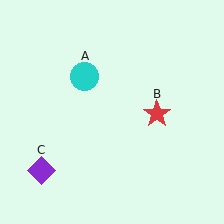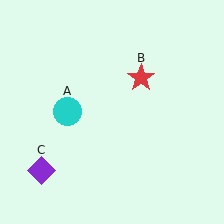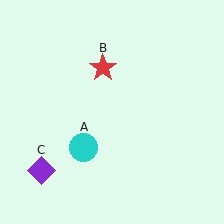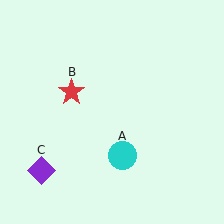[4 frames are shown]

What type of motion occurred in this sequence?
The cyan circle (object A), red star (object B) rotated counterclockwise around the center of the scene.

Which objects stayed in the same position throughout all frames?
Purple diamond (object C) remained stationary.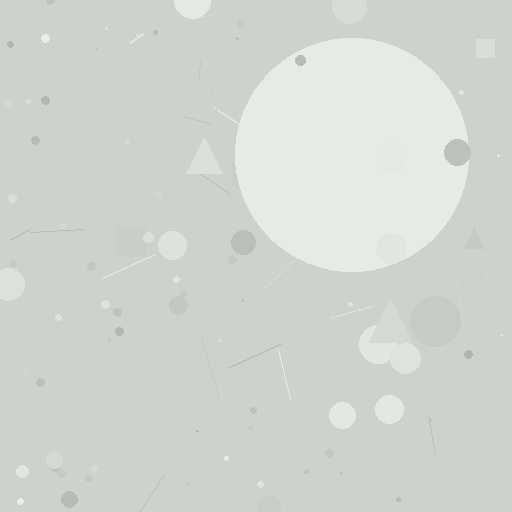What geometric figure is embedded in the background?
A circle is embedded in the background.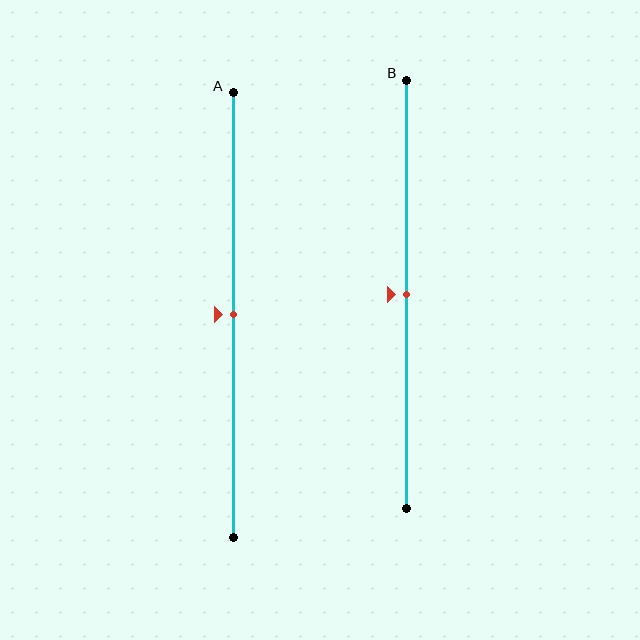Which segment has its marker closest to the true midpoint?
Segment A has its marker closest to the true midpoint.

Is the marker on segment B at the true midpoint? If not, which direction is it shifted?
Yes, the marker on segment B is at the true midpoint.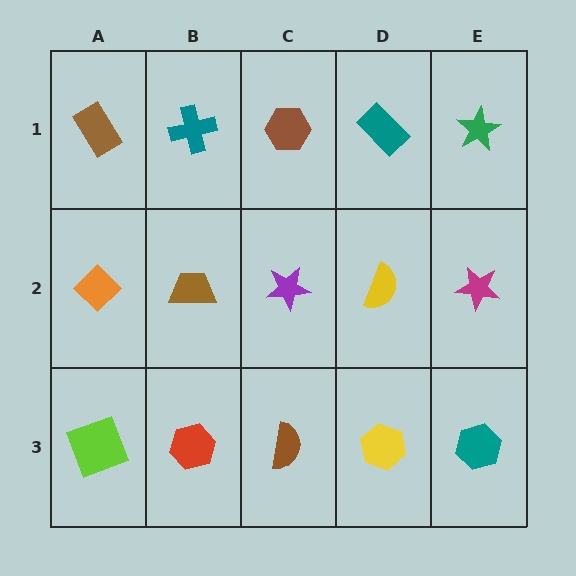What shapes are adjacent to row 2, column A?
A brown rectangle (row 1, column A), a lime square (row 3, column A), a brown trapezoid (row 2, column B).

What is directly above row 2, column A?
A brown rectangle.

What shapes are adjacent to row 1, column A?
An orange diamond (row 2, column A), a teal cross (row 1, column B).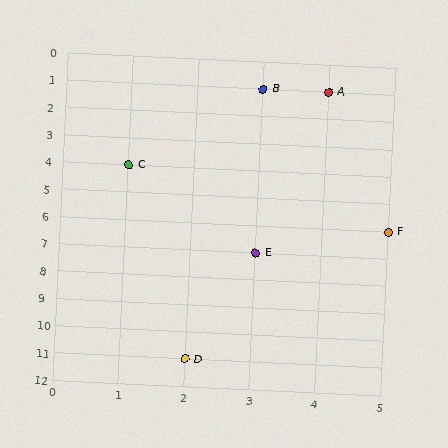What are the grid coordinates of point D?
Point D is at grid coordinates (2, 11).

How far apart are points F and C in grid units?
Points F and C are 4 columns and 2 rows apart (about 4.5 grid units diagonally).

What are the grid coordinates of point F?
Point F is at grid coordinates (5, 6).